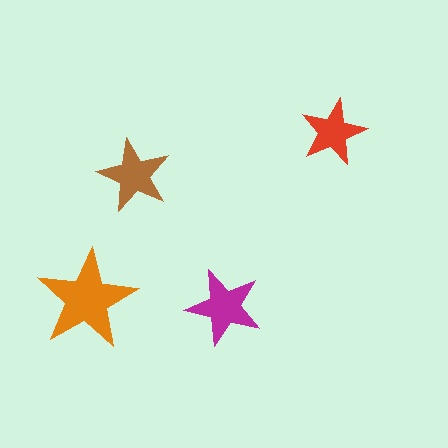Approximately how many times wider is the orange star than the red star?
About 1.5 times wider.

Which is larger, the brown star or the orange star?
The orange one.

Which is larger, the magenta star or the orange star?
The orange one.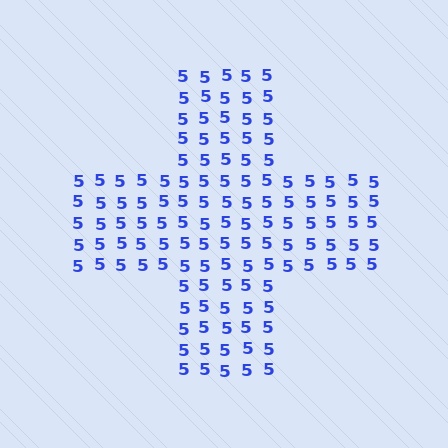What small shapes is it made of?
It is made of small digit 5's.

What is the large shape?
The large shape is a cross.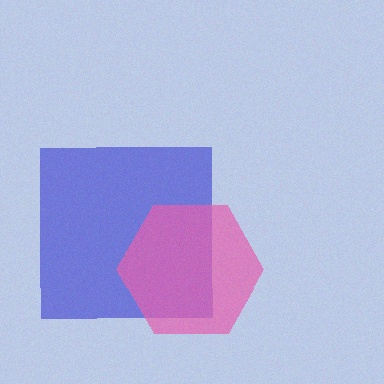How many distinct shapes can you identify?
There are 2 distinct shapes: a blue square, a pink hexagon.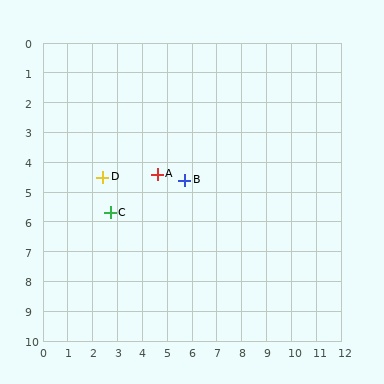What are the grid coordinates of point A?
Point A is at approximately (4.6, 4.4).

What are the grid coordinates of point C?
Point C is at approximately (2.7, 5.7).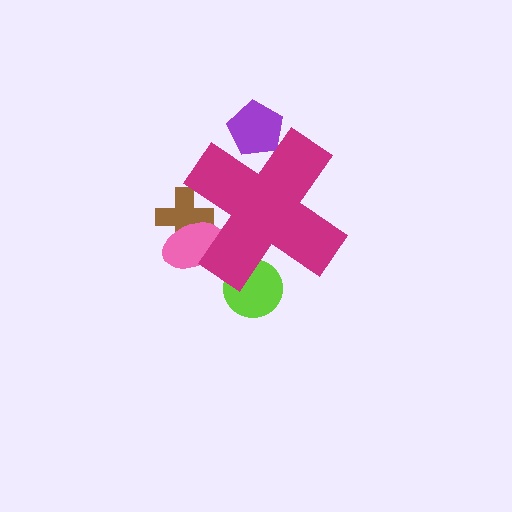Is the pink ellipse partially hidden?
Yes, the pink ellipse is partially hidden behind the magenta cross.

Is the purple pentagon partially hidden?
Yes, the purple pentagon is partially hidden behind the magenta cross.